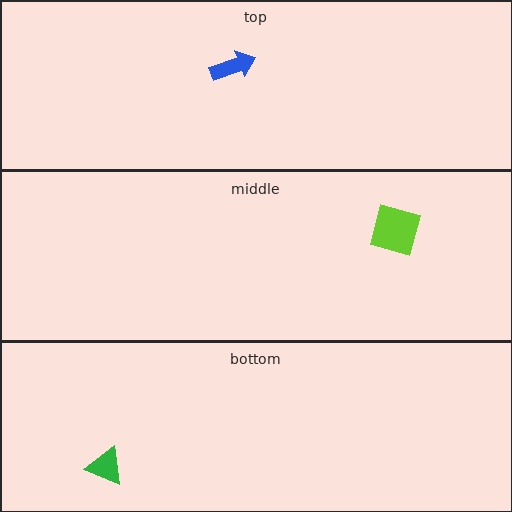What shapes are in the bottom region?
The green triangle.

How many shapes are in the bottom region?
1.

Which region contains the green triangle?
The bottom region.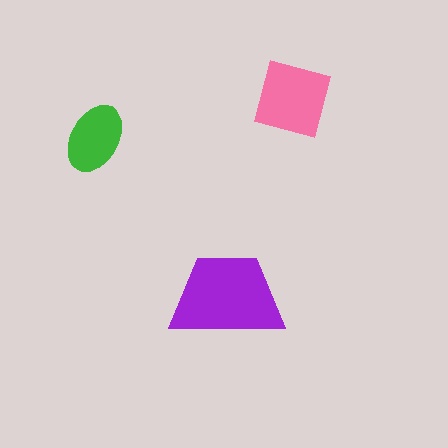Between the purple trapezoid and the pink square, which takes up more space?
The purple trapezoid.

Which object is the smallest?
The green ellipse.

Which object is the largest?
The purple trapezoid.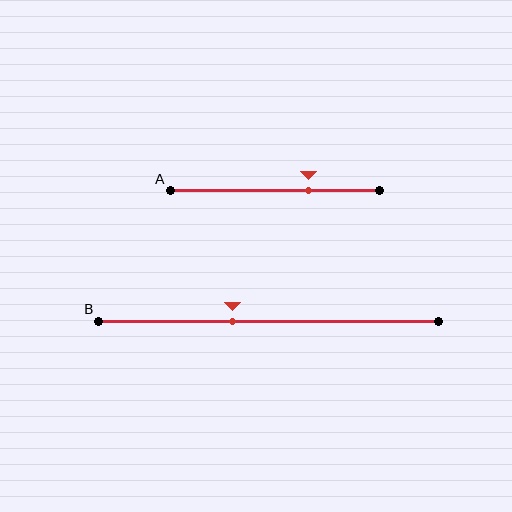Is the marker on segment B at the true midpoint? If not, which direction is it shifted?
No, the marker on segment B is shifted to the left by about 11% of the segment length.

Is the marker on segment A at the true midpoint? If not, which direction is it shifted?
No, the marker on segment A is shifted to the right by about 16% of the segment length.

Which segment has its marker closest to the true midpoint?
Segment B has its marker closest to the true midpoint.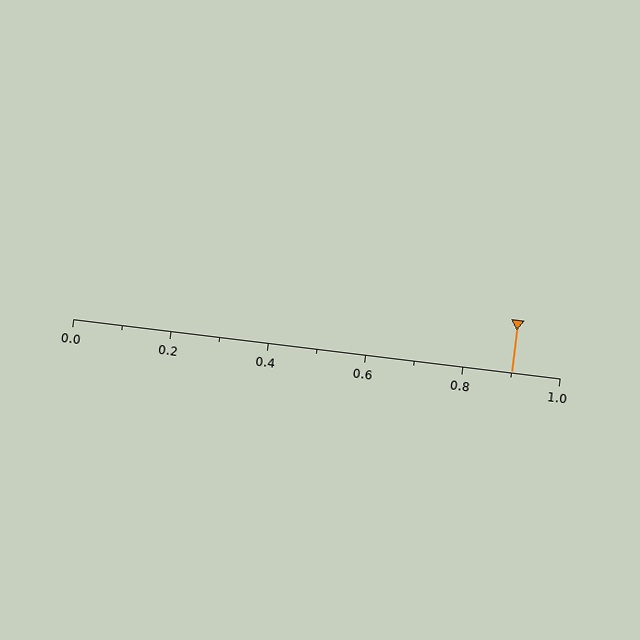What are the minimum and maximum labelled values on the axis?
The axis runs from 0.0 to 1.0.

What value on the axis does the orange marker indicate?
The marker indicates approximately 0.9.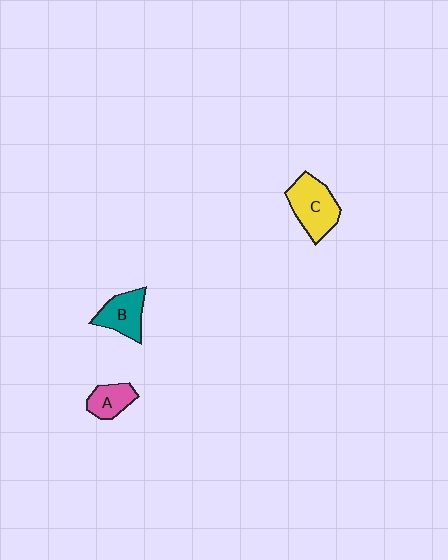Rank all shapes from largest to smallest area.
From largest to smallest: C (yellow), B (teal), A (pink).